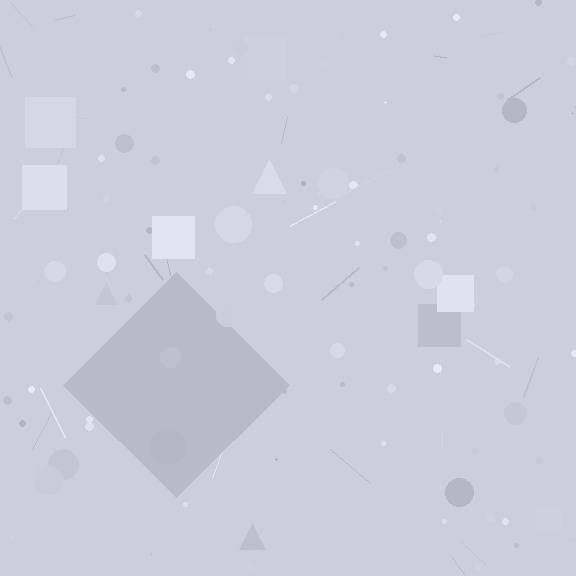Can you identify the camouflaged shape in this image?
The camouflaged shape is a diamond.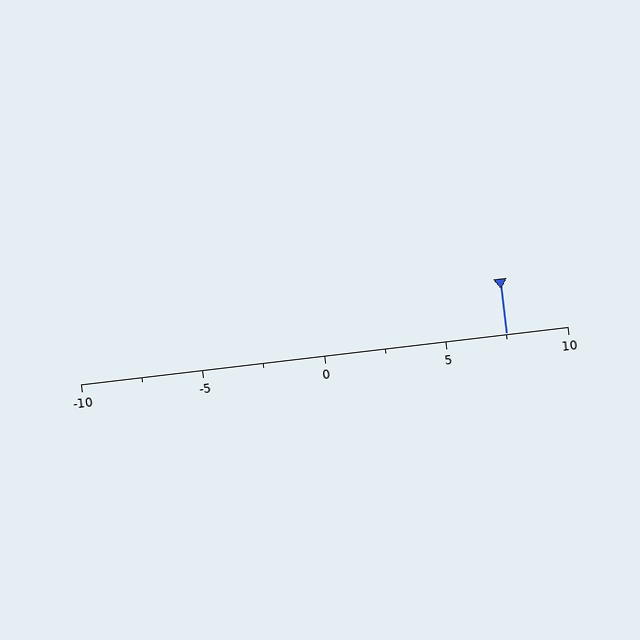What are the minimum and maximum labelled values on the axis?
The axis runs from -10 to 10.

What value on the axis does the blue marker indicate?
The marker indicates approximately 7.5.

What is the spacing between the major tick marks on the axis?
The major ticks are spaced 5 apart.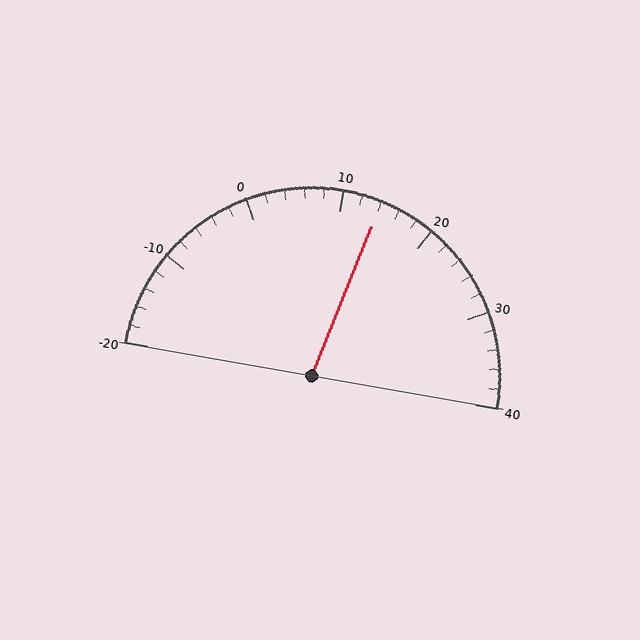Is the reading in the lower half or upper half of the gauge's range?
The reading is in the upper half of the range (-20 to 40).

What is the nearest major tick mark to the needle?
The nearest major tick mark is 10.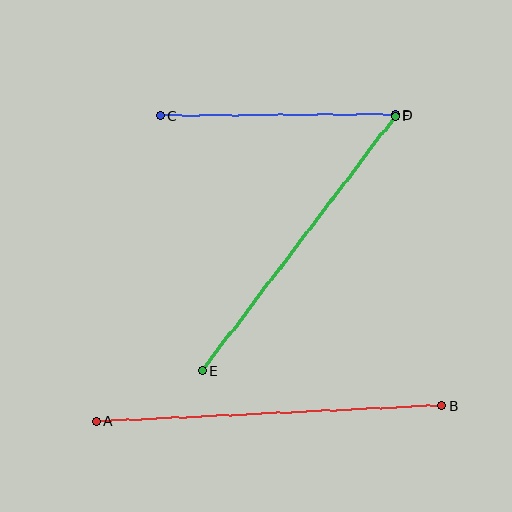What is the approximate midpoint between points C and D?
The midpoint is at approximately (278, 115) pixels.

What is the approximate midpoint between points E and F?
The midpoint is at approximately (299, 244) pixels.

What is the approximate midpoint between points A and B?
The midpoint is at approximately (269, 413) pixels.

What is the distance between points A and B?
The distance is approximately 346 pixels.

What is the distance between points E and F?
The distance is approximately 319 pixels.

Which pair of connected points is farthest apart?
Points A and B are farthest apart.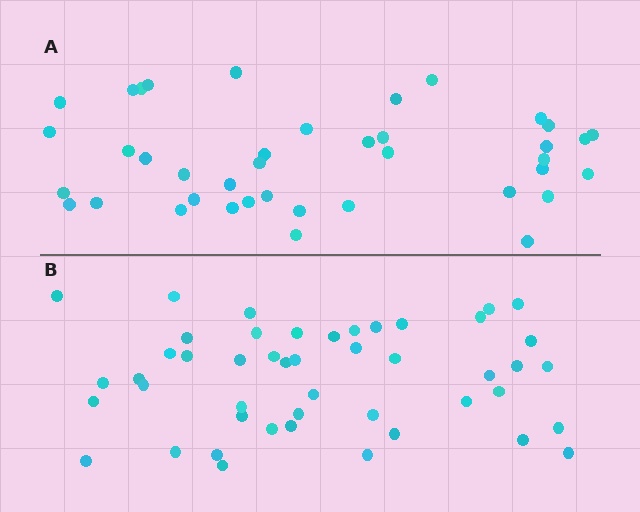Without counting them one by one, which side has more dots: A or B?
Region B (the bottom region) has more dots.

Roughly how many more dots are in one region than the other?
Region B has roughly 8 or so more dots than region A.